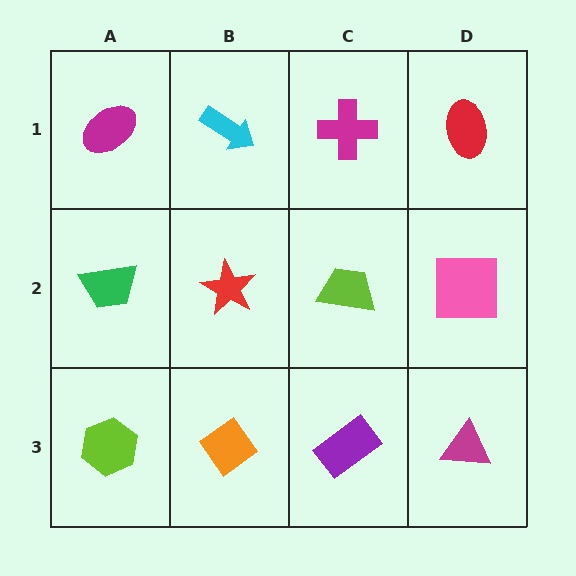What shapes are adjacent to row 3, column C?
A lime trapezoid (row 2, column C), an orange diamond (row 3, column B), a magenta triangle (row 3, column D).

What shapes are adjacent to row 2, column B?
A cyan arrow (row 1, column B), an orange diamond (row 3, column B), a green trapezoid (row 2, column A), a lime trapezoid (row 2, column C).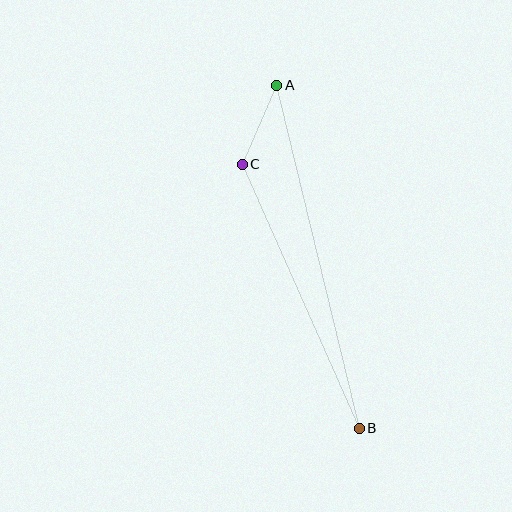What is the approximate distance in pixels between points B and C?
The distance between B and C is approximately 289 pixels.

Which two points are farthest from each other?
Points A and B are farthest from each other.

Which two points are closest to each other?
Points A and C are closest to each other.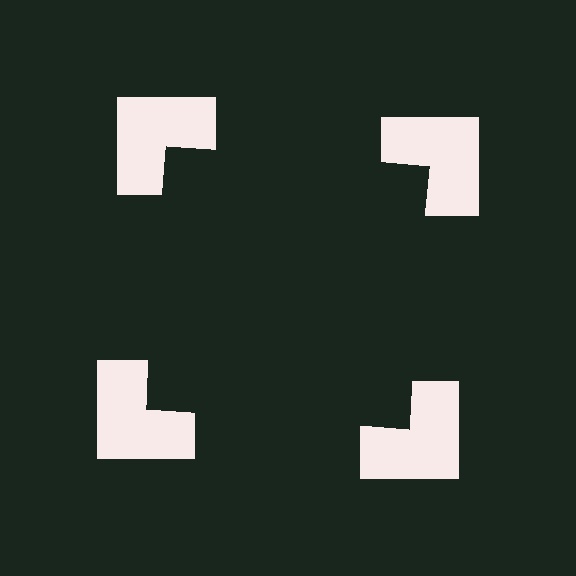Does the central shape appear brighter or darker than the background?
It typically appears slightly darker than the background, even though no actual brightness change is drawn.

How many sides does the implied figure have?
4 sides.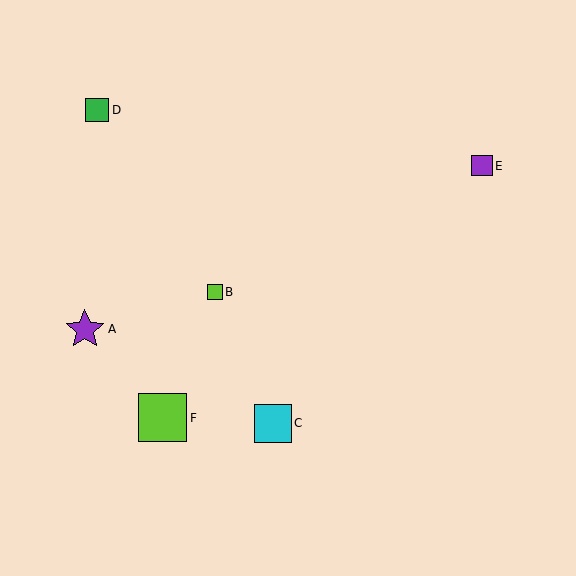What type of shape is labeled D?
Shape D is a green square.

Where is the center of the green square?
The center of the green square is at (97, 110).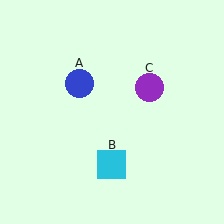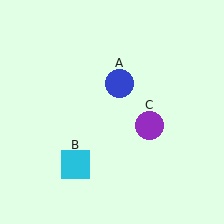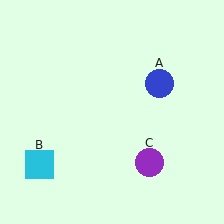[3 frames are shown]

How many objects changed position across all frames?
3 objects changed position: blue circle (object A), cyan square (object B), purple circle (object C).